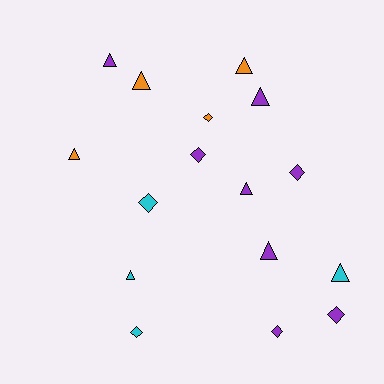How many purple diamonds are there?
There are 4 purple diamonds.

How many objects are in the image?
There are 16 objects.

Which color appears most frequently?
Purple, with 8 objects.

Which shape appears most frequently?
Triangle, with 9 objects.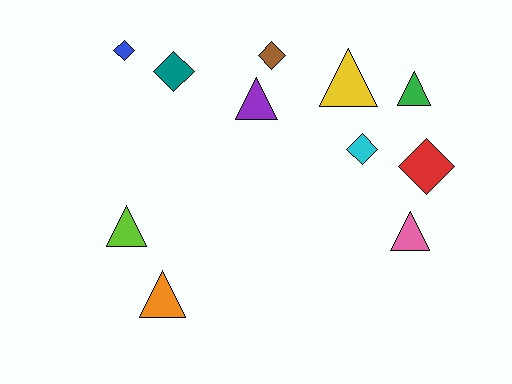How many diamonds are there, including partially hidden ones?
There are 5 diamonds.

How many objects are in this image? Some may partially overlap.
There are 11 objects.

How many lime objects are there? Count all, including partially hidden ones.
There is 1 lime object.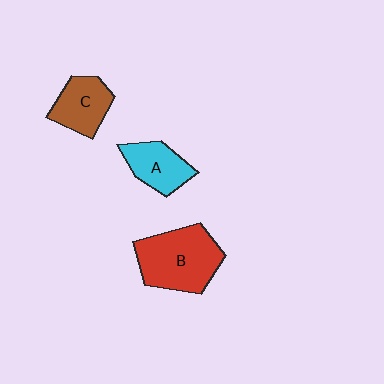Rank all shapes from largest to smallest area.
From largest to smallest: B (red), C (brown), A (cyan).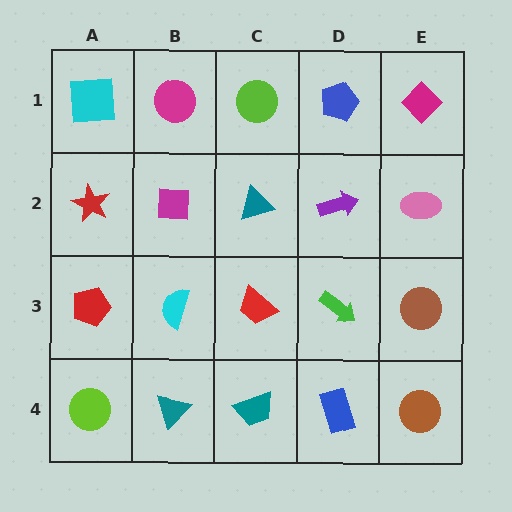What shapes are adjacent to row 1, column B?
A magenta square (row 2, column B), a cyan square (row 1, column A), a lime circle (row 1, column C).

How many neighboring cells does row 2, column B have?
4.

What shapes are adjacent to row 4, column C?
A red trapezoid (row 3, column C), a teal triangle (row 4, column B), a blue rectangle (row 4, column D).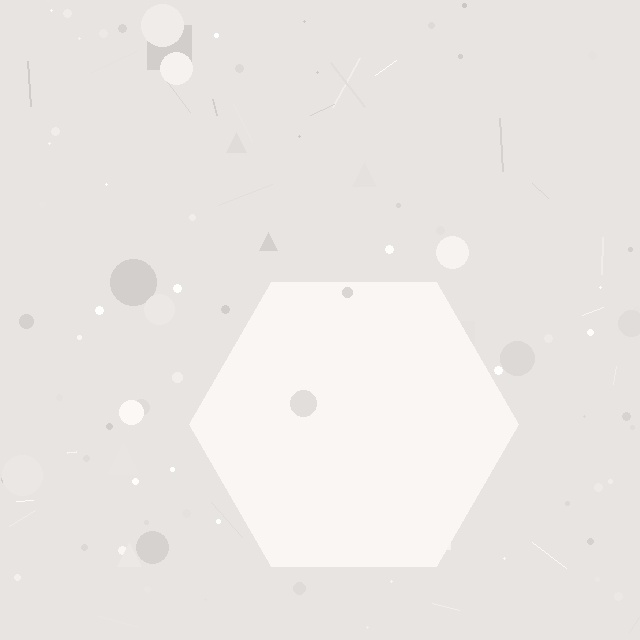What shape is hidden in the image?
A hexagon is hidden in the image.